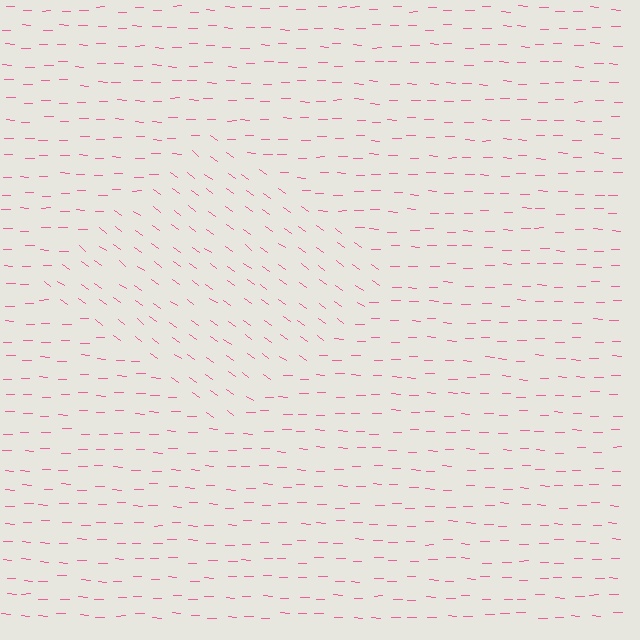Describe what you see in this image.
The image is filled with small pink line segments. A diamond region in the image has lines oriented differently from the surrounding lines, creating a visible texture boundary.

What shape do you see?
I see a diamond.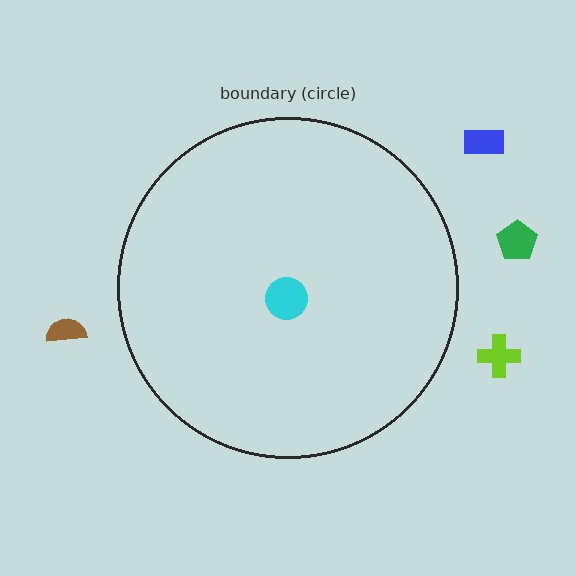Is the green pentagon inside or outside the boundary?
Outside.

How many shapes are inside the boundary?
1 inside, 4 outside.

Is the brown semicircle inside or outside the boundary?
Outside.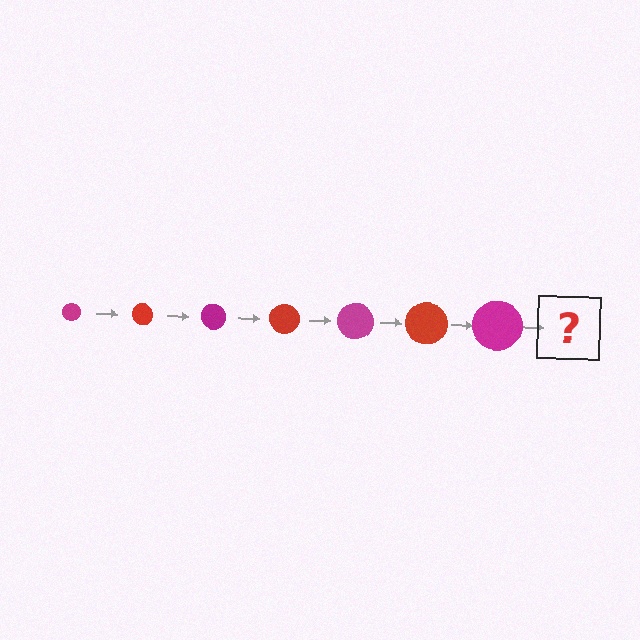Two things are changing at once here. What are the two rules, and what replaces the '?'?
The two rules are that the circle grows larger each step and the color cycles through magenta and red. The '?' should be a red circle, larger than the previous one.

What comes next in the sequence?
The next element should be a red circle, larger than the previous one.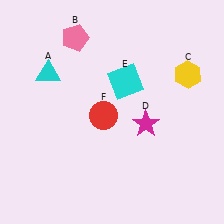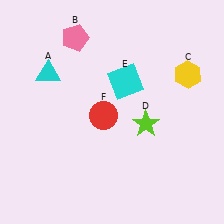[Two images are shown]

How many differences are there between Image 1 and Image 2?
There is 1 difference between the two images.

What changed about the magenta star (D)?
In Image 1, D is magenta. In Image 2, it changed to lime.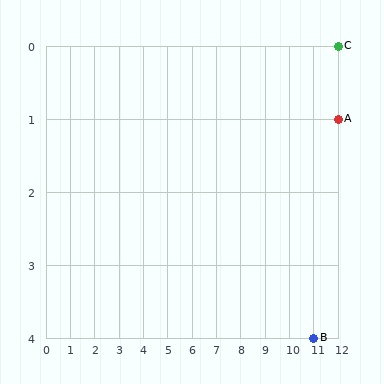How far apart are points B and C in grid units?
Points B and C are 1 column and 4 rows apart (about 4.1 grid units diagonally).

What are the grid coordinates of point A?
Point A is at grid coordinates (12, 1).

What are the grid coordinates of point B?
Point B is at grid coordinates (11, 4).